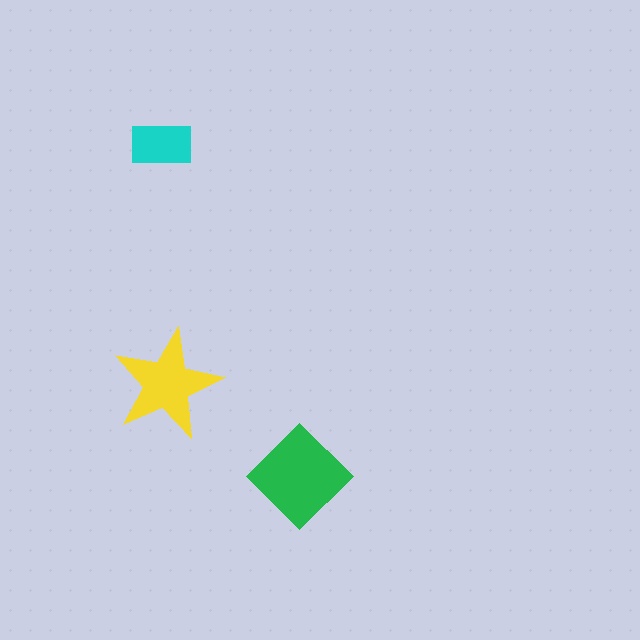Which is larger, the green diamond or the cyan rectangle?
The green diamond.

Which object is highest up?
The cyan rectangle is topmost.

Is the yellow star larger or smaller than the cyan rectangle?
Larger.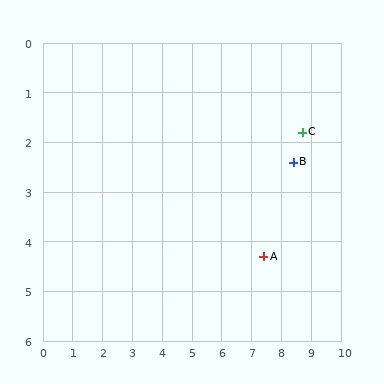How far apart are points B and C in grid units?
Points B and C are about 0.7 grid units apart.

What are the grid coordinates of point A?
Point A is at approximately (7.4, 4.3).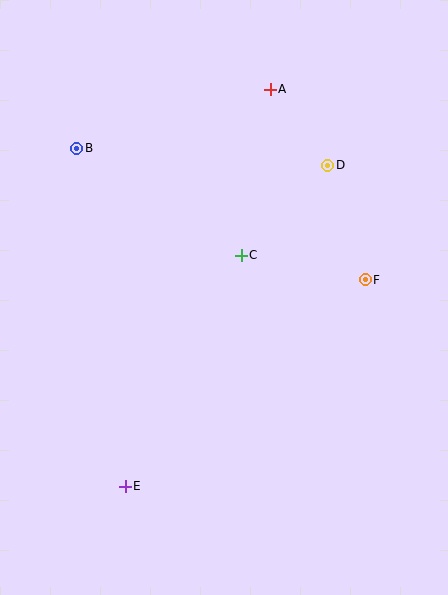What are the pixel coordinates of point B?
Point B is at (77, 148).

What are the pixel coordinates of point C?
Point C is at (241, 255).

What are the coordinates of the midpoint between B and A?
The midpoint between B and A is at (173, 119).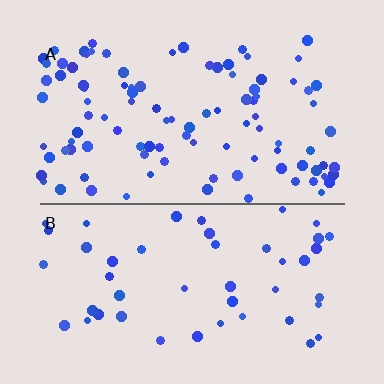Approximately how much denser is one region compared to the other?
Approximately 2.1× — region A over region B.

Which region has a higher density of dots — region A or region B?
A (the top).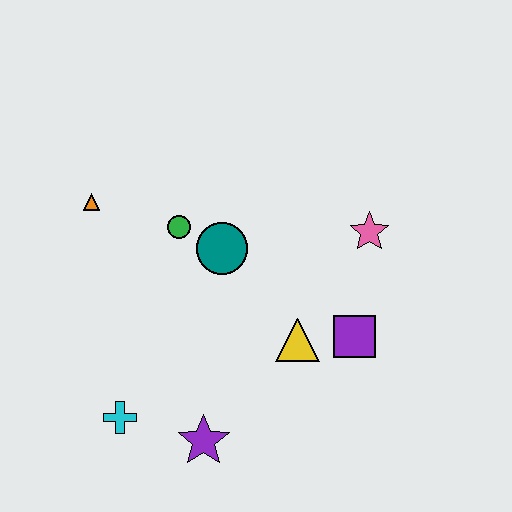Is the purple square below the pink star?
Yes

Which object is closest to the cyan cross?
The purple star is closest to the cyan cross.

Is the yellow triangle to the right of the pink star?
No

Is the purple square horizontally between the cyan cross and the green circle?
No